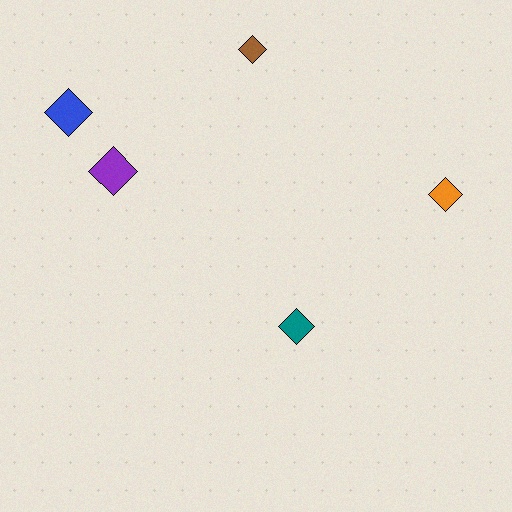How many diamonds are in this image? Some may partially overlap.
There are 5 diamonds.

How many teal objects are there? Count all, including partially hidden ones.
There is 1 teal object.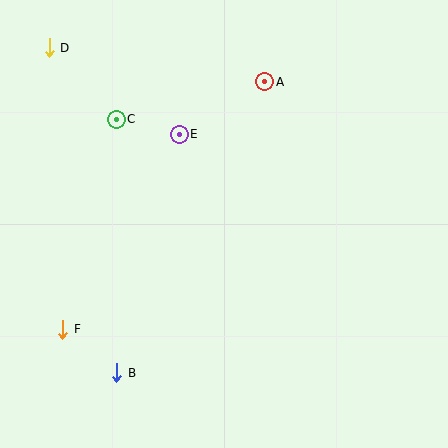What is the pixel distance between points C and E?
The distance between C and E is 64 pixels.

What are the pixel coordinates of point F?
Point F is at (63, 329).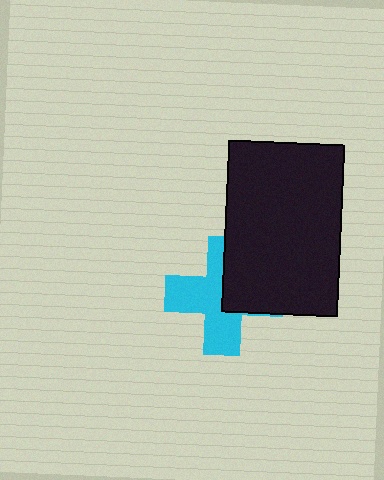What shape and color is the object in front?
The object in front is a black rectangle.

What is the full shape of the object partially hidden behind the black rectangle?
The partially hidden object is a cyan cross.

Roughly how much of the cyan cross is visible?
About half of it is visible (roughly 59%).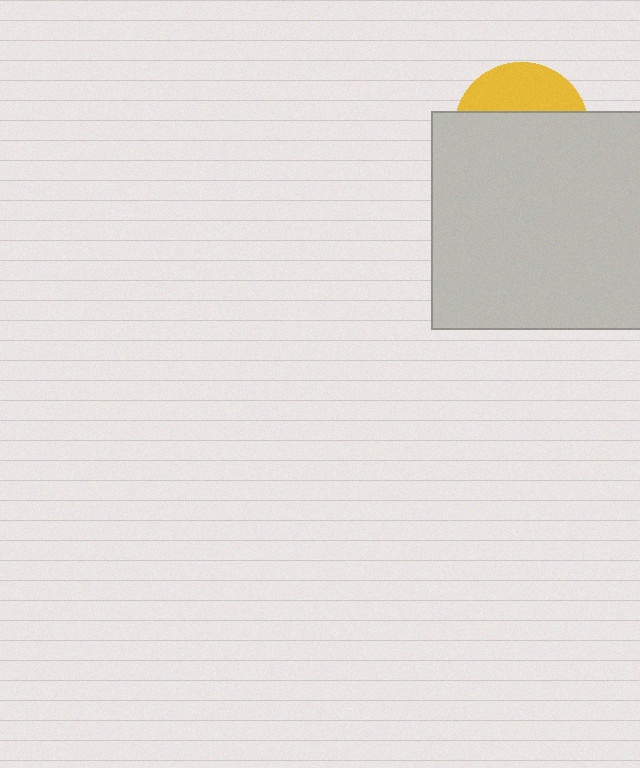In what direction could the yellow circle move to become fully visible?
The yellow circle could move up. That would shift it out from behind the light gray square entirely.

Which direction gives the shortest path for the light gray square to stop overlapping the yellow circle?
Moving down gives the shortest separation.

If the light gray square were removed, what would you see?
You would see the complete yellow circle.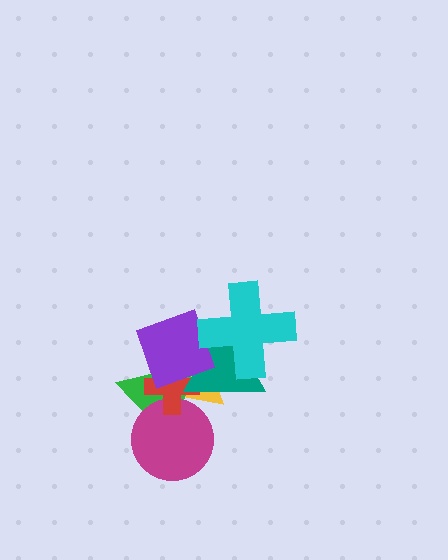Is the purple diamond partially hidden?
Yes, it is partially covered by another shape.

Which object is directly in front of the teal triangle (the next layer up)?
The purple diamond is directly in front of the teal triangle.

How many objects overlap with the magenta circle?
3 objects overlap with the magenta circle.